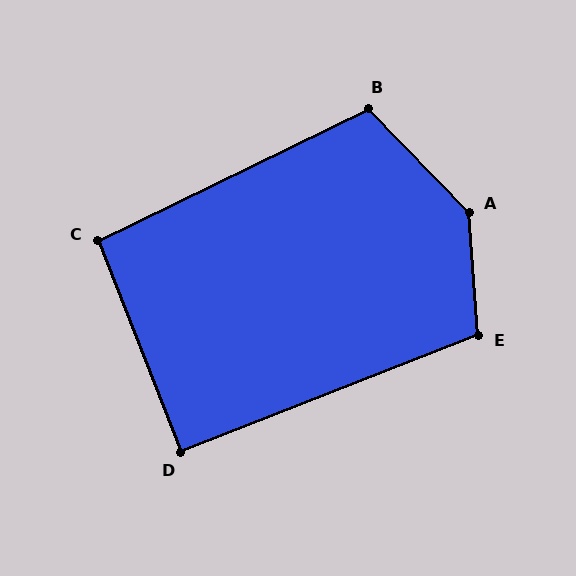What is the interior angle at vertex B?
Approximately 108 degrees (obtuse).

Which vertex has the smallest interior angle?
D, at approximately 90 degrees.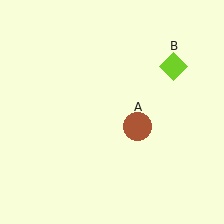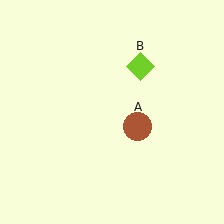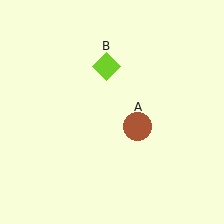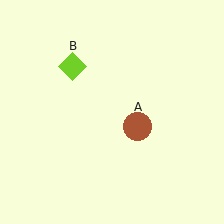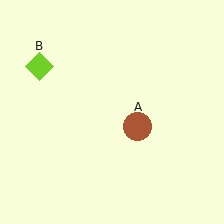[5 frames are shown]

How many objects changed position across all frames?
1 object changed position: lime diamond (object B).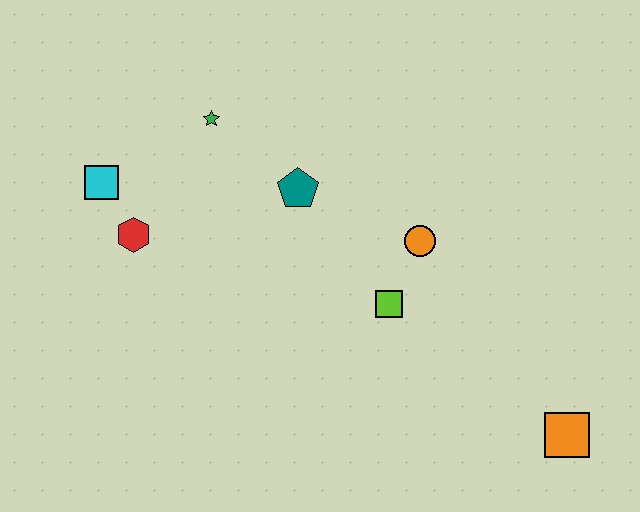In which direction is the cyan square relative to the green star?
The cyan square is to the left of the green star.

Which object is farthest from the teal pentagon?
The orange square is farthest from the teal pentagon.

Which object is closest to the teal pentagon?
The green star is closest to the teal pentagon.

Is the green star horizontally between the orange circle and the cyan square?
Yes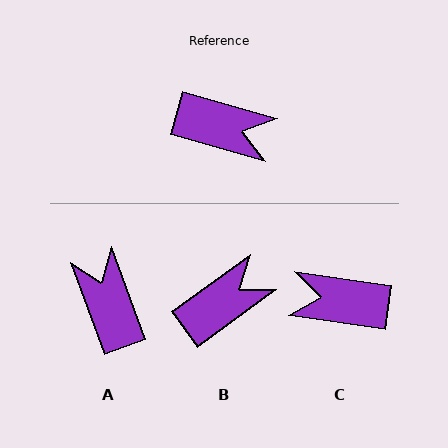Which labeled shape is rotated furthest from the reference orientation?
C, about 172 degrees away.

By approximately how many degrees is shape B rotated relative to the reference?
Approximately 52 degrees counter-clockwise.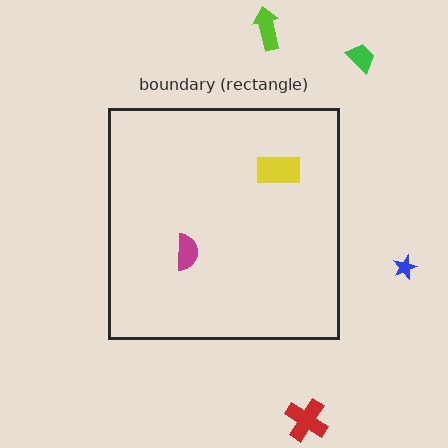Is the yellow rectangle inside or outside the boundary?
Inside.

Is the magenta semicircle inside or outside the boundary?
Inside.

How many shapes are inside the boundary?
2 inside, 4 outside.